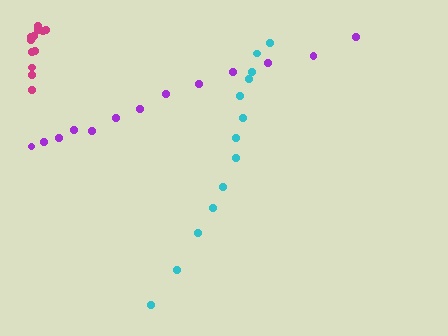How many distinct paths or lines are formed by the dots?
There are 3 distinct paths.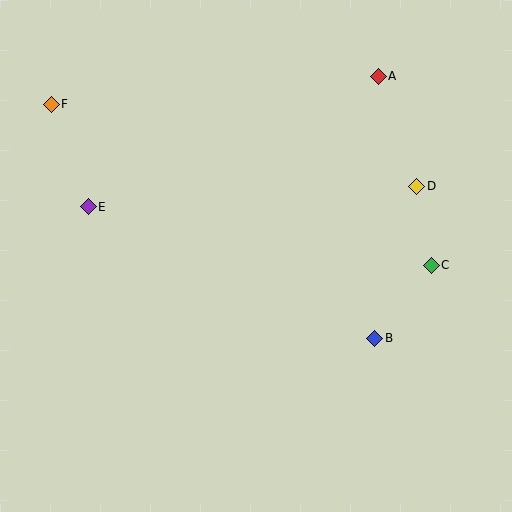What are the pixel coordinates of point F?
Point F is at (51, 104).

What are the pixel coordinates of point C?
Point C is at (431, 265).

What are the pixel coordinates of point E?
Point E is at (88, 207).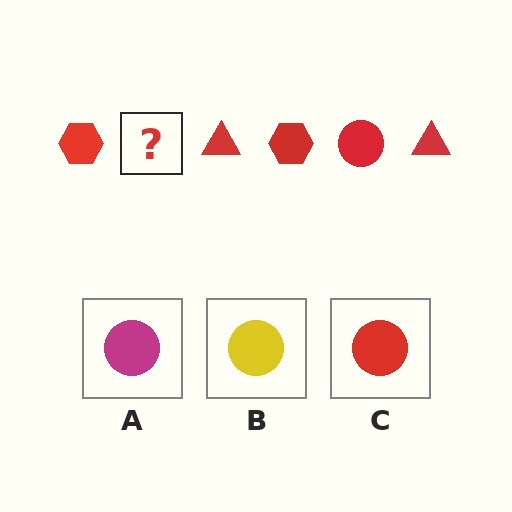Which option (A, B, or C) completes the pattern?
C.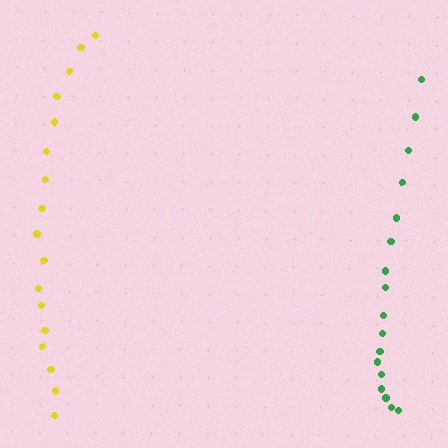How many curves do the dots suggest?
There are 2 distinct paths.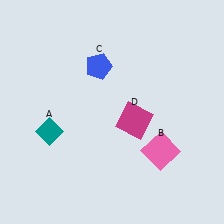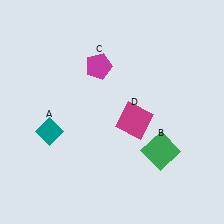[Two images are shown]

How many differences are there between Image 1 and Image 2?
There are 2 differences between the two images.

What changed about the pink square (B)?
In Image 1, B is pink. In Image 2, it changed to green.